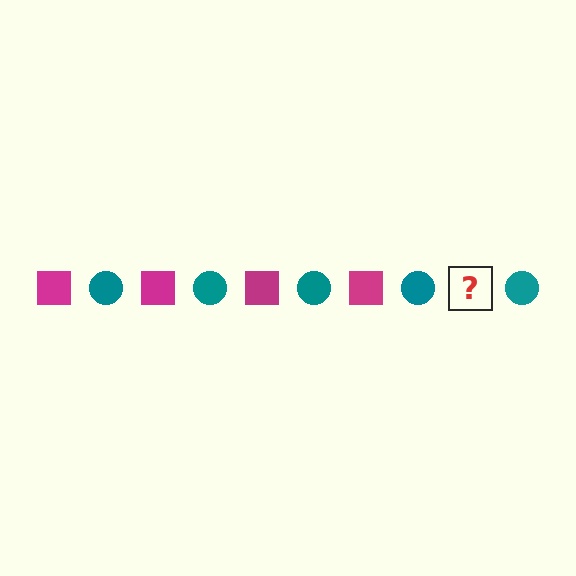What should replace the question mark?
The question mark should be replaced with a magenta square.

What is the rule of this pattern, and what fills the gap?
The rule is that the pattern alternates between magenta square and teal circle. The gap should be filled with a magenta square.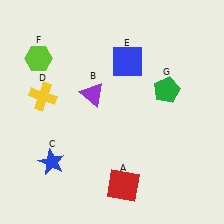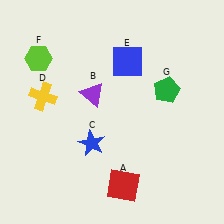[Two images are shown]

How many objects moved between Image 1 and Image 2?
1 object moved between the two images.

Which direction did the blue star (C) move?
The blue star (C) moved right.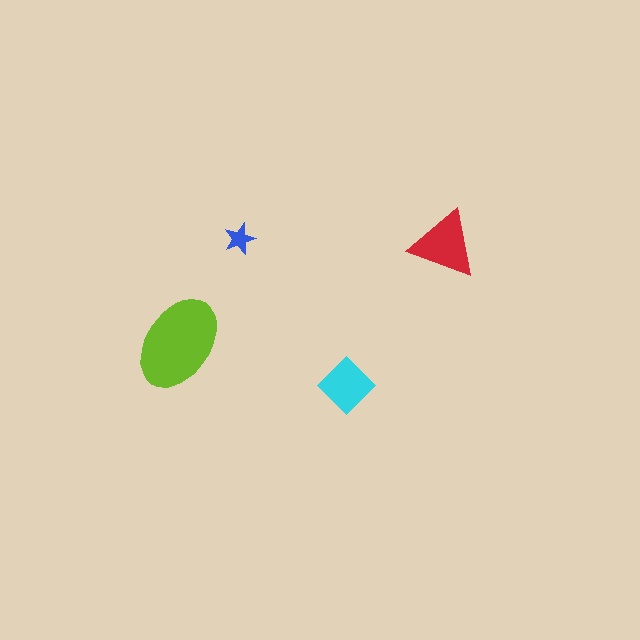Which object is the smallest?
The blue star.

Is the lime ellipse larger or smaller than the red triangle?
Larger.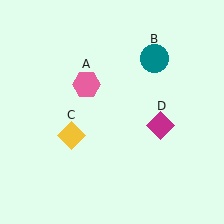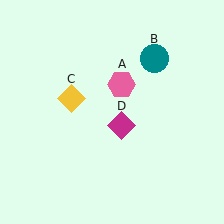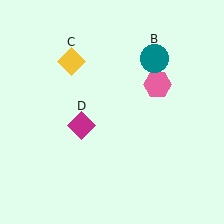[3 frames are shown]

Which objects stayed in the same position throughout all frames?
Teal circle (object B) remained stationary.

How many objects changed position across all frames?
3 objects changed position: pink hexagon (object A), yellow diamond (object C), magenta diamond (object D).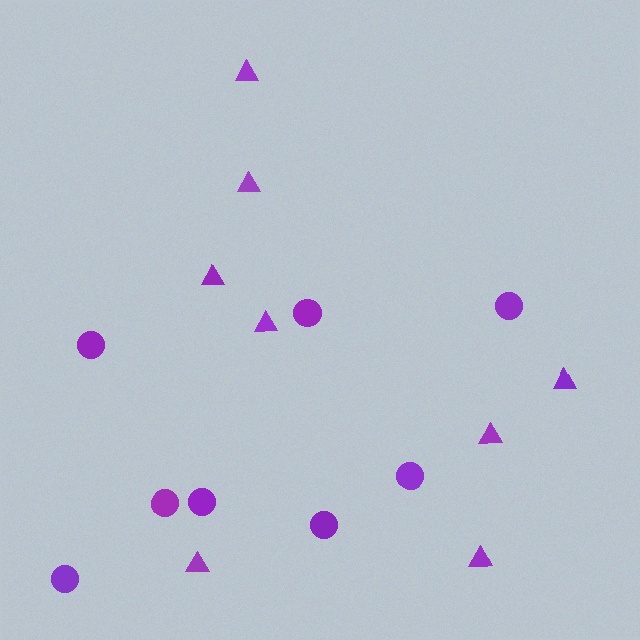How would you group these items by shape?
There are 2 groups: one group of circles (8) and one group of triangles (8).